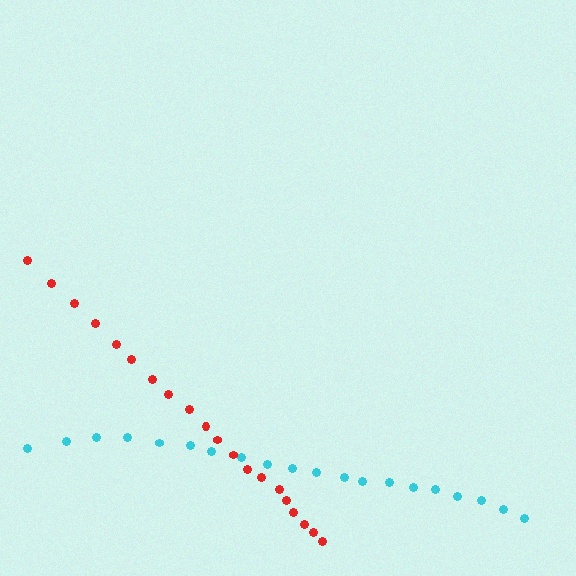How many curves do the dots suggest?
There are 2 distinct paths.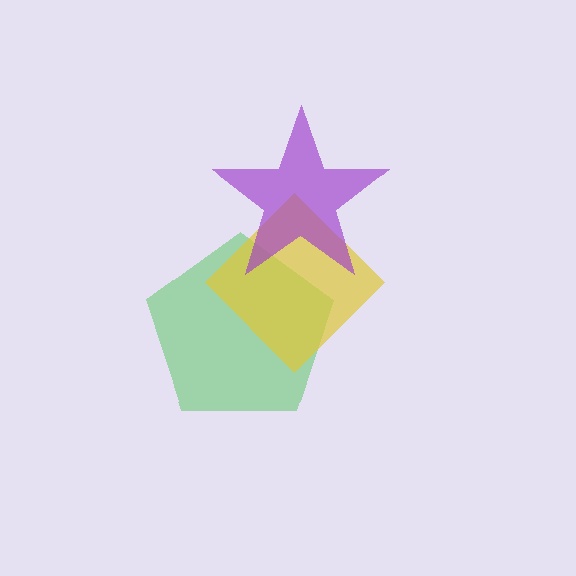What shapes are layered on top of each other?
The layered shapes are: a green pentagon, a yellow diamond, a purple star.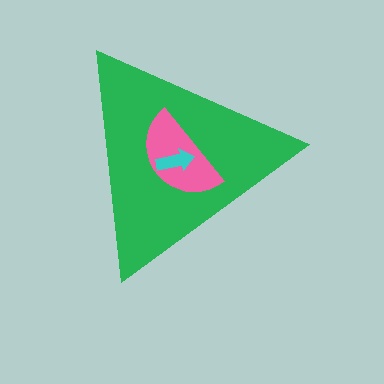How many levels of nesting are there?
3.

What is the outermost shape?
The green triangle.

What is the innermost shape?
The cyan arrow.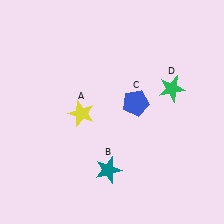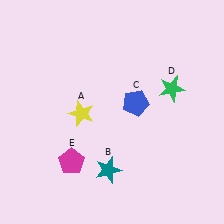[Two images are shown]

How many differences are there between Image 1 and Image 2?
There is 1 difference between the two images.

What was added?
A magenta pentagon (E) was added in Image 2.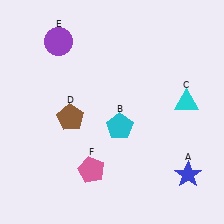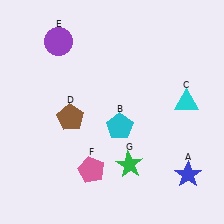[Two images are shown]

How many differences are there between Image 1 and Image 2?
There is 1 difference between the two images.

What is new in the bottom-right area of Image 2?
A green star (G) was added in the bottom-right area of Image 2.